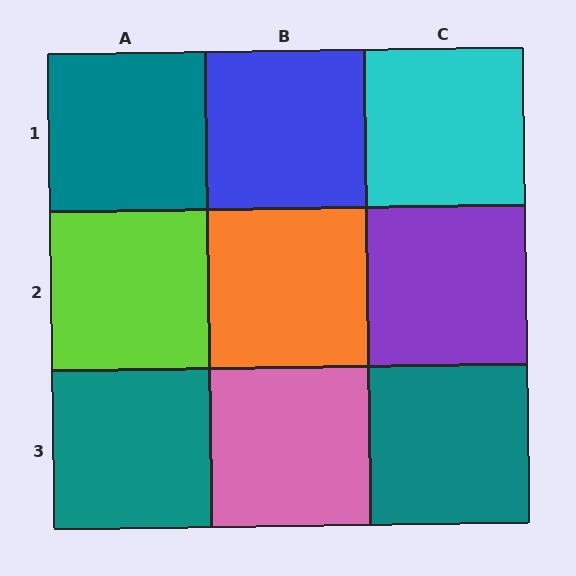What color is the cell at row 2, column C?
Purple.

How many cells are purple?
1 cell is purple.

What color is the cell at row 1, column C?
Cyan.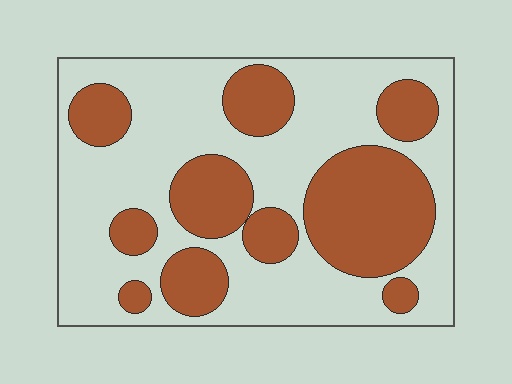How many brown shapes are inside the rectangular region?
10.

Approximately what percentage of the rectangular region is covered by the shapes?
Approximately 35%.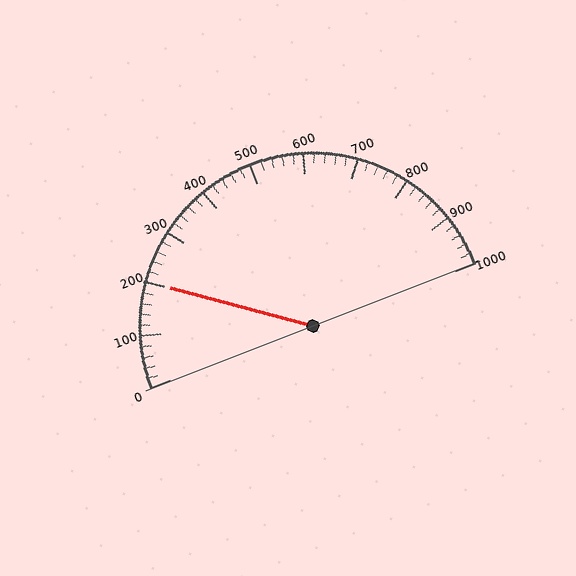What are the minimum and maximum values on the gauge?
The gauge ranges from 0 to 1000.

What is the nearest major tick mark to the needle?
The nearest major tick mark is 200.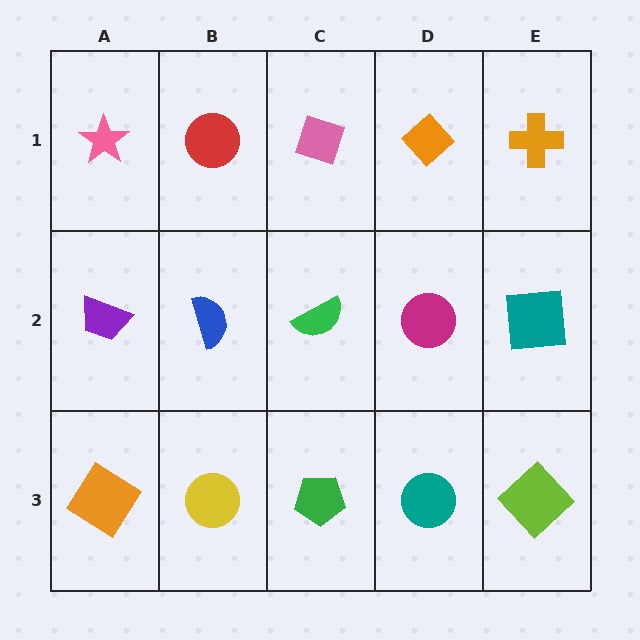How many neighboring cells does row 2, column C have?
4.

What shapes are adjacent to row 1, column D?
A magenta circle (row 2, column D), a pink diamond (row 1, column C), an orange cross (row 1, column E).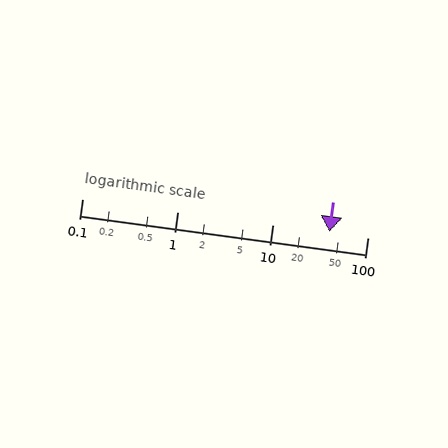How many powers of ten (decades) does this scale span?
The scale spans 3 decades, from 0.1 to 100.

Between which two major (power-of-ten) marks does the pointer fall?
The pointer is between 10 and 100.